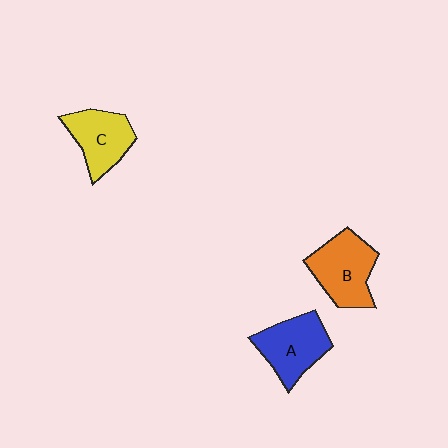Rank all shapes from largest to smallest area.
From largest to smallest: B (orange), A (blue), C (yellow).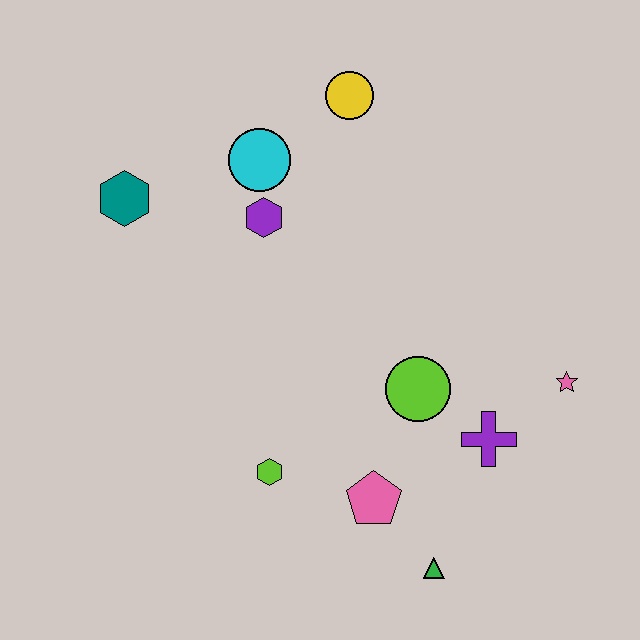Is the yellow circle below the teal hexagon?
No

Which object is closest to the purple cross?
The lime circle is closest to the purple cross.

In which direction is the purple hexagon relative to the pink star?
The purple hexagon is to the left of the pink star.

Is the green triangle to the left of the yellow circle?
No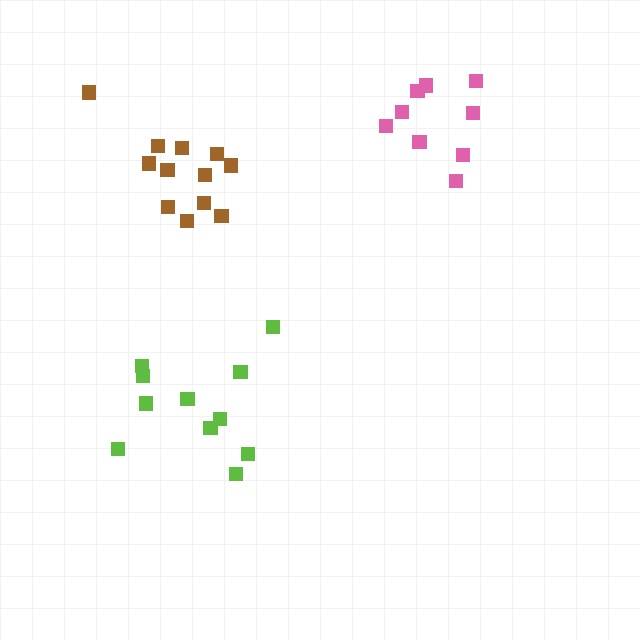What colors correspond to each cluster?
The clusters are colored: brown, lime, pink.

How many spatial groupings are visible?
There are 3 spatial groupings.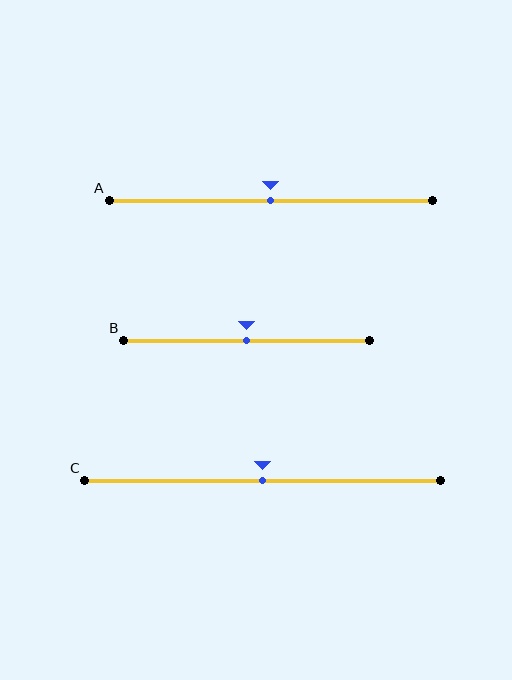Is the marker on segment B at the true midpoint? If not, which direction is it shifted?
Yes, the marker on segment B is at the true midpoint.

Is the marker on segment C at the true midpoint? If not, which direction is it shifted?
Yes, the marker on segment C is at the true midpoint.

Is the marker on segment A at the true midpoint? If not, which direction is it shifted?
Yes, the marker on segment A is at the true midpoint.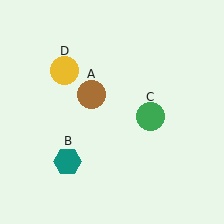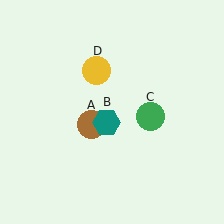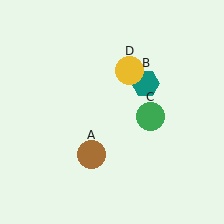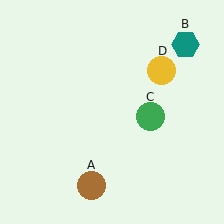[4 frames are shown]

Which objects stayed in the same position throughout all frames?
Green circle (object C) remained stationary.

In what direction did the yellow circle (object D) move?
The yellow circle (object D) moved right.